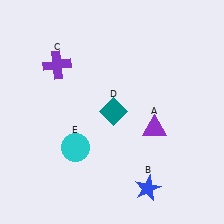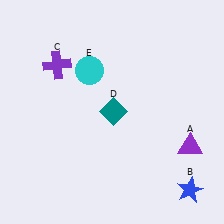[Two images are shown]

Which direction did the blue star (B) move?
The blue star (B) moved right.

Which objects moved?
The objects that moved are: the purple triangle (A), the blue star (B), the cyan circle (E).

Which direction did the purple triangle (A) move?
The purple triangle (A) moved right.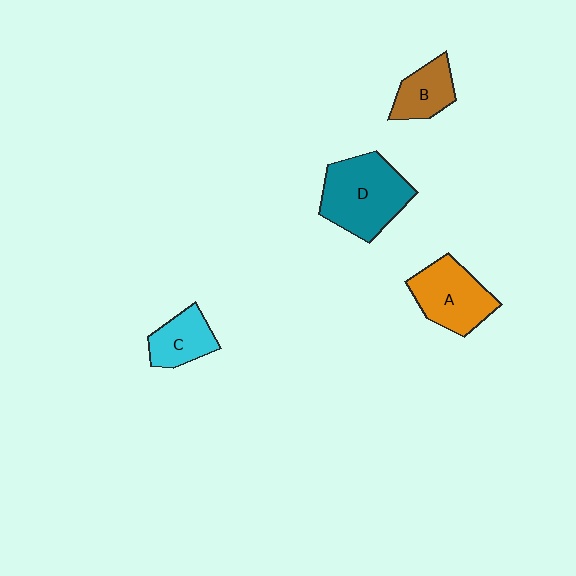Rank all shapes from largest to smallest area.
From largest to smallest: D (teal), A (orange), C (cyan), B (brown).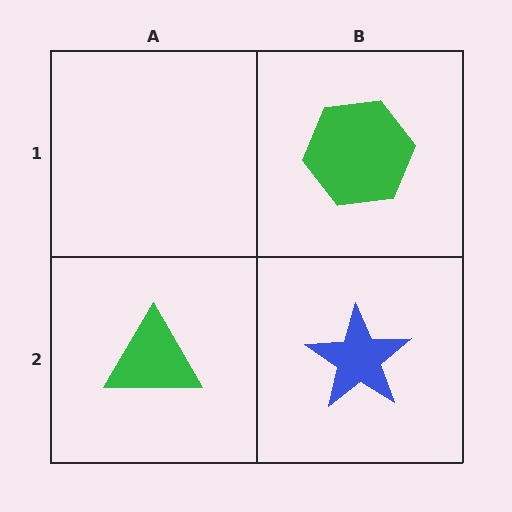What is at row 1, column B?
A green hexagon.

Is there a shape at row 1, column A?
No, that cell is empty.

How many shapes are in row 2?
2 shapes.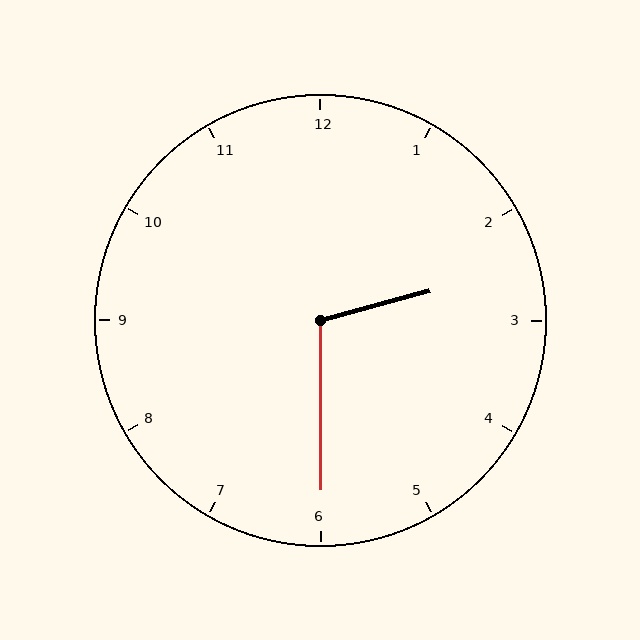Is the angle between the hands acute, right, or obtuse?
It is obtuse.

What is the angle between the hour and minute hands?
Approximately 105 degrees.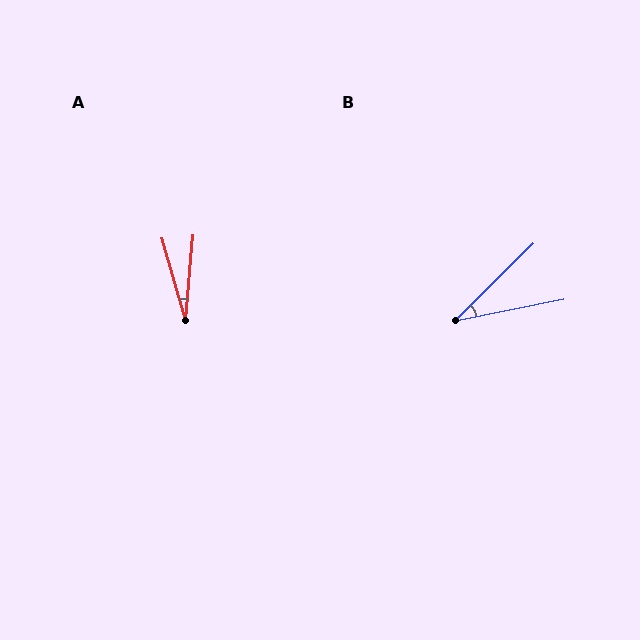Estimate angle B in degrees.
Approximately 34 degrees.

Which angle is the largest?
B, at approximately 34 degrees.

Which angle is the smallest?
A, at approximately 21 degrees.